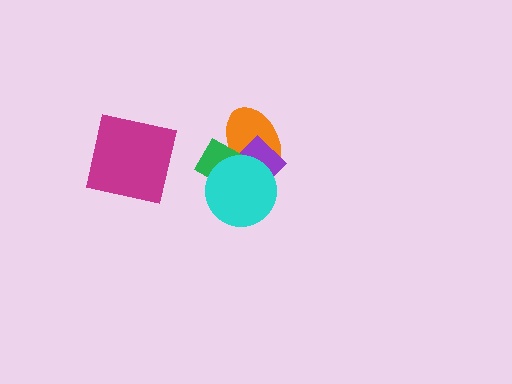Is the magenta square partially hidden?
No, no other shape covers it.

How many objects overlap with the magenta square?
0 objects overlap with the magenta square.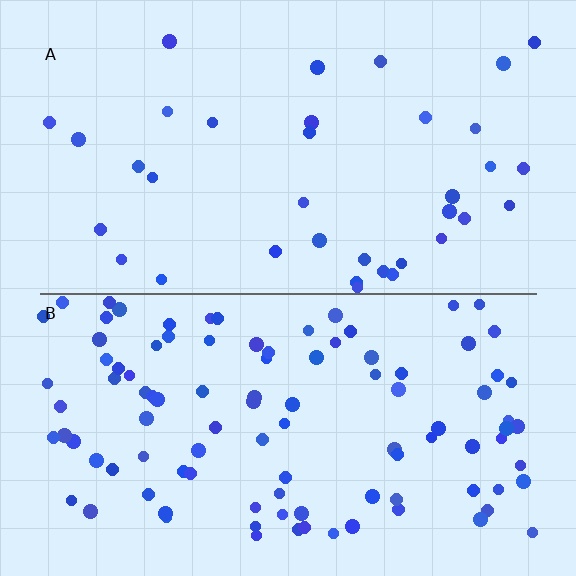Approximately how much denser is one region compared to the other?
Approximately 2.8× — region B over region A.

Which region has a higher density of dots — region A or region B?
B (the bottom).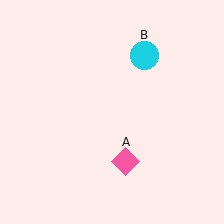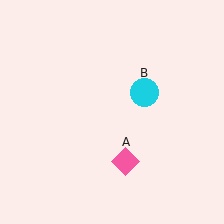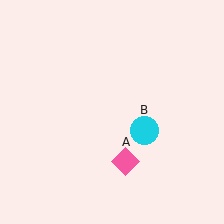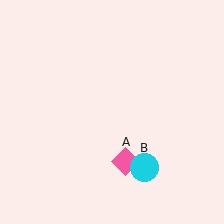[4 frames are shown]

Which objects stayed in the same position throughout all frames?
Pink diamond (object A) remained stationary.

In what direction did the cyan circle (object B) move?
The cyan circle (object B) moved down.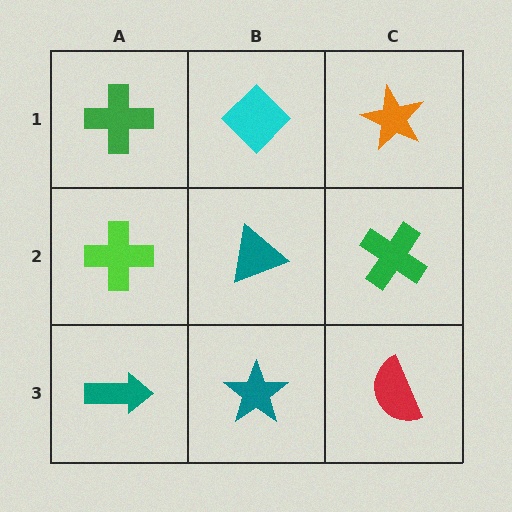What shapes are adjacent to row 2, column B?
A cyan diamond (row 1, column B), a teal star (row 3, column B), a lime cross (row 2, column A), a green cross (row 2, column C).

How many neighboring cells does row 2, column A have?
3.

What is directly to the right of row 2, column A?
A teal triangle.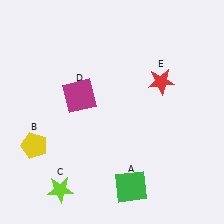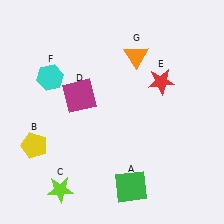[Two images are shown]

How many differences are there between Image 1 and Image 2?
There are 2 differences between the two images.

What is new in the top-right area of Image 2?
An orange triangle (G) was added in the top-right area of Image 2.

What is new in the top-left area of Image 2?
A cyan hexagon (F) was added in the top-left area of Image 2.